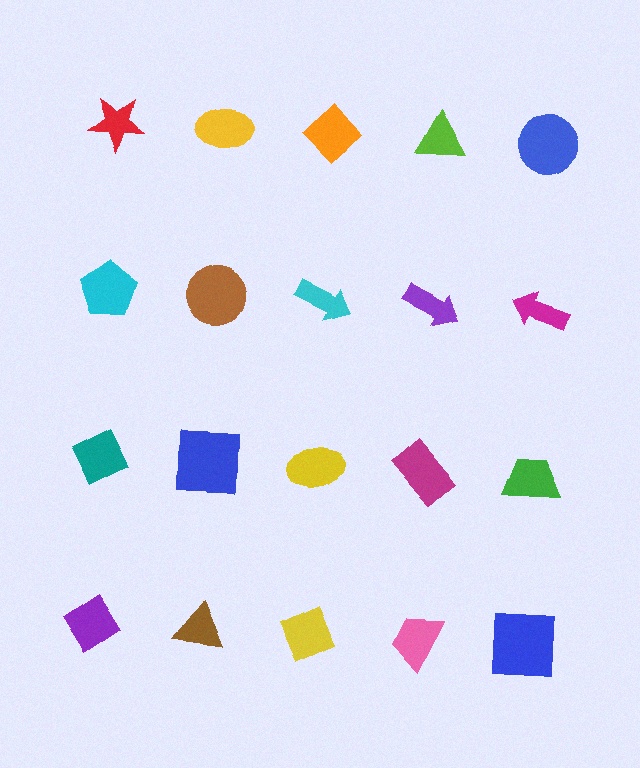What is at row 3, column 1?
A teal diamond.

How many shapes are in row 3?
5 shapes.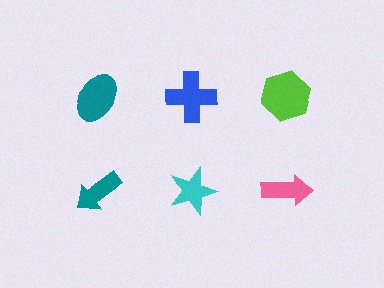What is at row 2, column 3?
A pink arrow.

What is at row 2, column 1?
A teal arrow.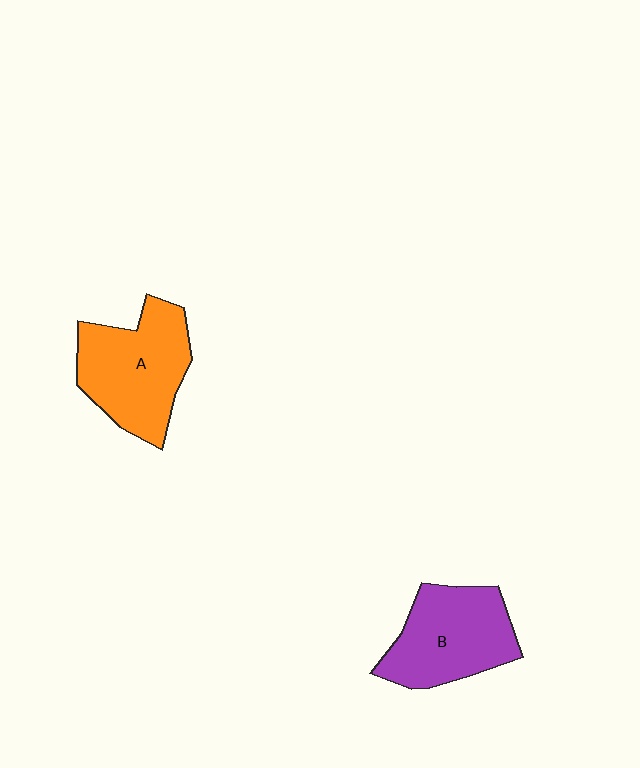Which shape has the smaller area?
Shape B (purple).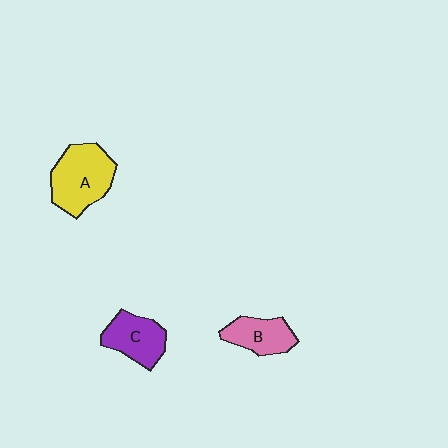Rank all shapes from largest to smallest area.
From largest to smallest: A (yellow), C (purple), B (pink).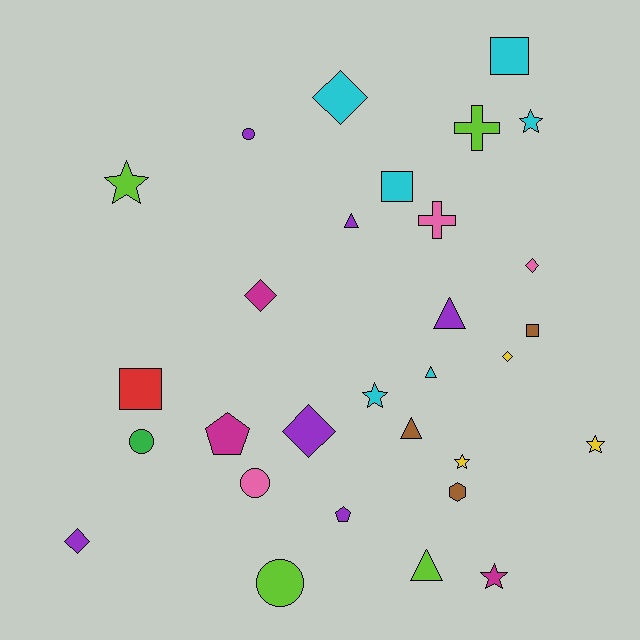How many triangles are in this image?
There are 5 triangles.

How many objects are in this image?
There are 30 objects.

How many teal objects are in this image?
There are no teal objects.